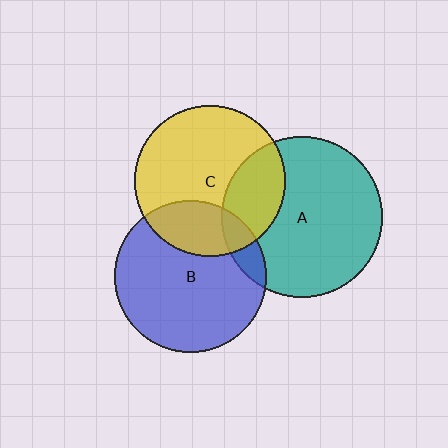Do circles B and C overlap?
Yes.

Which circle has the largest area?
Circle A (teal).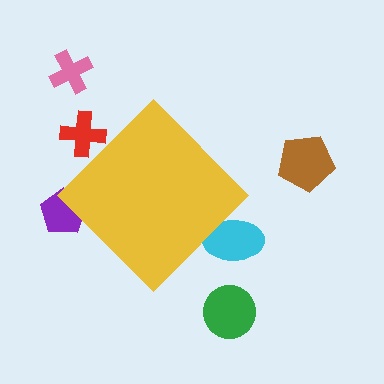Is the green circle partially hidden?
No, the green circle is fully visible.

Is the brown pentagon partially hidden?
No, the brown pentagon is fully visible.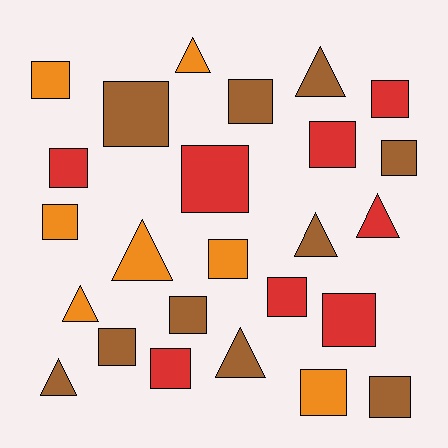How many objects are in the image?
There are 25 objects.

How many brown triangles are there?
There are 4 brown triangles.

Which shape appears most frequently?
Square, with 17 objects.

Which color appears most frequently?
Brown, with 10 objects.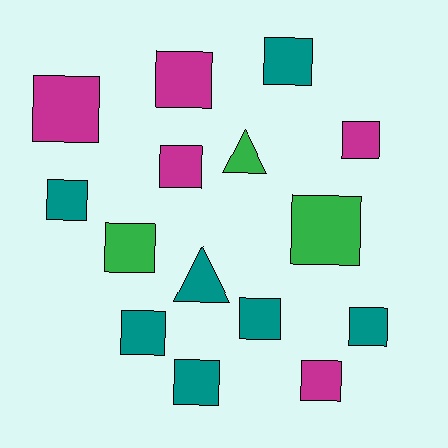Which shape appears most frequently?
Square, with 13 objects.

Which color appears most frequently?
Teal, with 7 objects.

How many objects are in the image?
There are 15 objects.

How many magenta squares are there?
There are 5 magenta squares.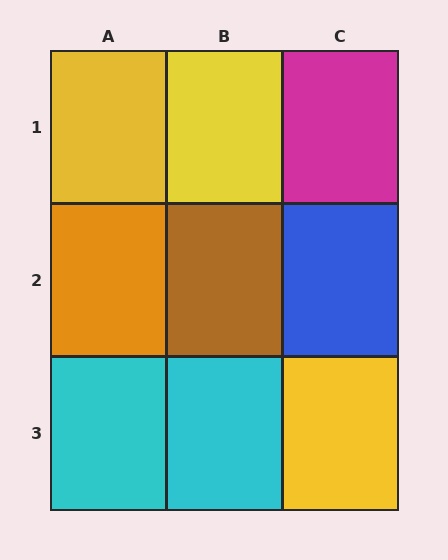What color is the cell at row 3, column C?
Yellow.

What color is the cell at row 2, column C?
Blue.